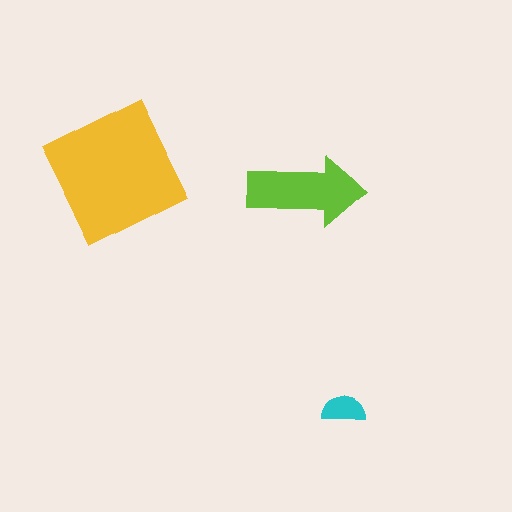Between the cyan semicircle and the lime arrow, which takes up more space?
The lime arrow.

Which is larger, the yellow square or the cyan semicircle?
The yellow square.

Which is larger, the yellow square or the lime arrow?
The yellow square.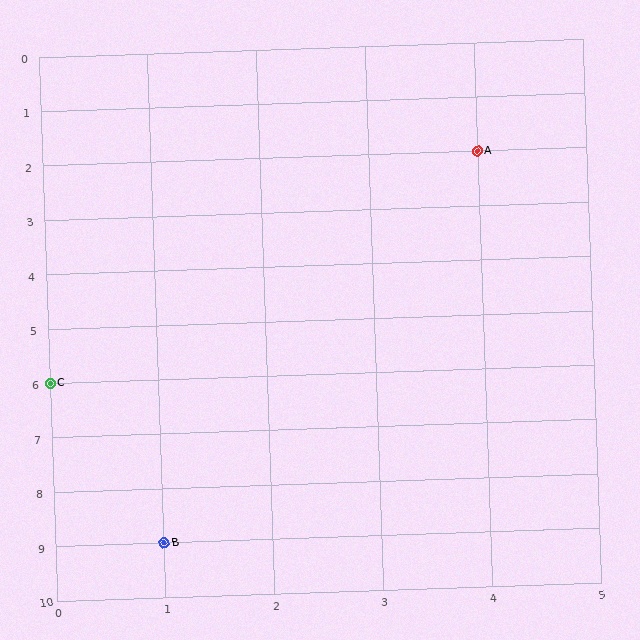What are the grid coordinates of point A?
Point A is at grid coordinates (4, 2).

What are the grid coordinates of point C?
Point C is at grid coordinates (0, 6).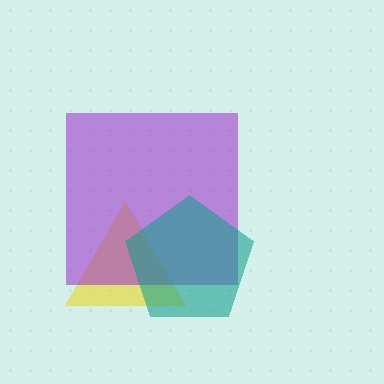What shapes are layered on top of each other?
The layered shapes are: a yellow triangle, a purple square, a teal pentagon.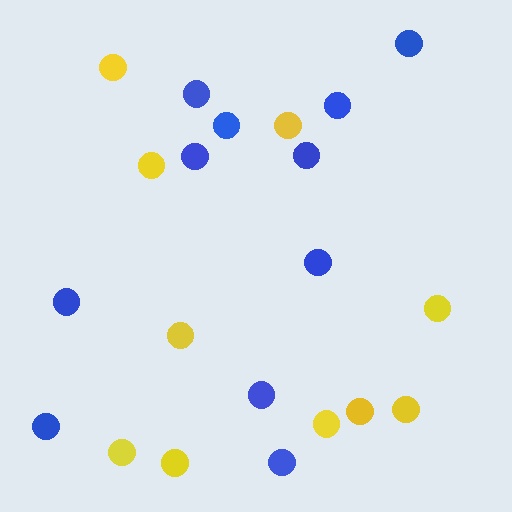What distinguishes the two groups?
There are 2 groups: one group of blue circles (11) and one group of yellow circles (10).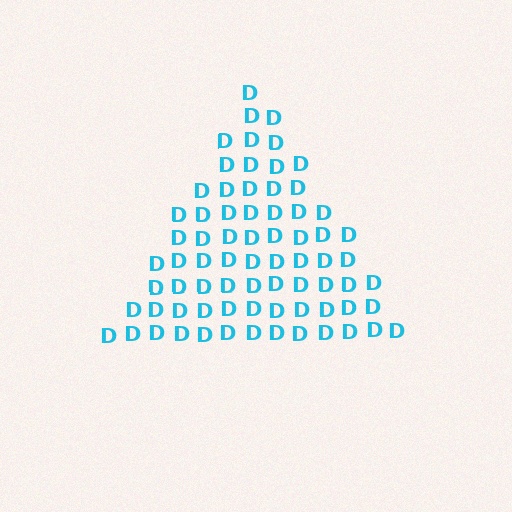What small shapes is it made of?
It is made of small letter D's.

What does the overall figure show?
The overall figure shows a triangle.